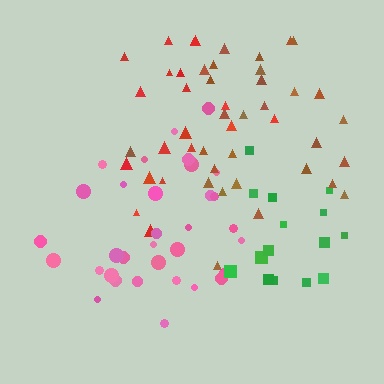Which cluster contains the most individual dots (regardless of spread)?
Pink (33).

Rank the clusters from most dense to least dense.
pink, red, brown, green.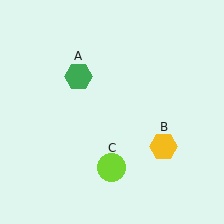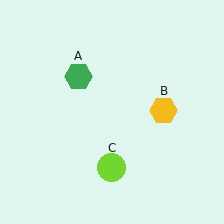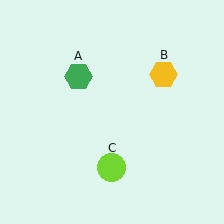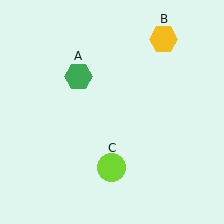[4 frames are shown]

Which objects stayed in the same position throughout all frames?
Green hexagon (object A) and lime circle (object C) remained stationary.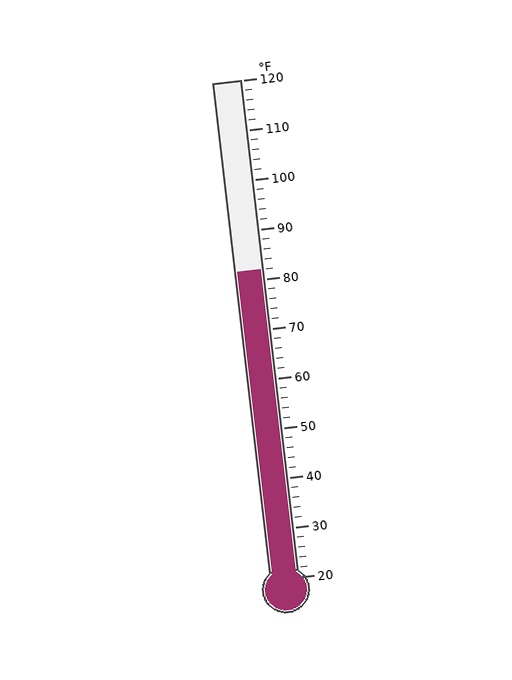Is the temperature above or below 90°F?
The temperature is below 90°F.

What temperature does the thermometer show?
The thermometer shows approximately 82°F.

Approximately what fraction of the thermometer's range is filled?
The thermometer is filled to approximately 60% of its range.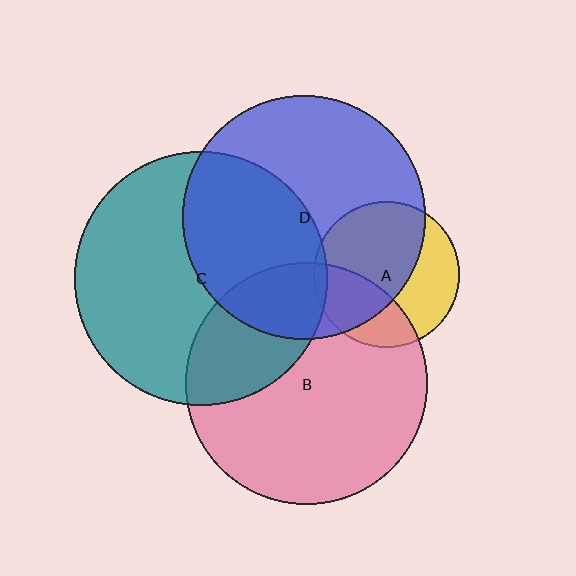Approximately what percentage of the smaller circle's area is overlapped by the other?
Approximately 30%.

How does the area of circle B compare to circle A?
Approximately 2.8 times.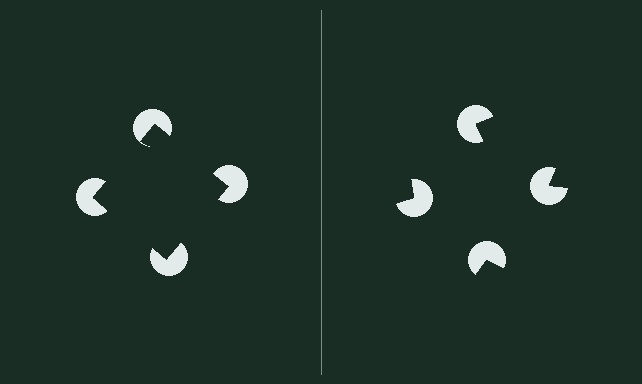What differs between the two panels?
The pac-man discs are positioned identically on both sides; only the wedge orientations differ. On the left they align to a square; on the right they are misaligned.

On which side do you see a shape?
An illusory square appears on the left side. On the right side the wedge cuts are rotated, so no coherent shape forms.